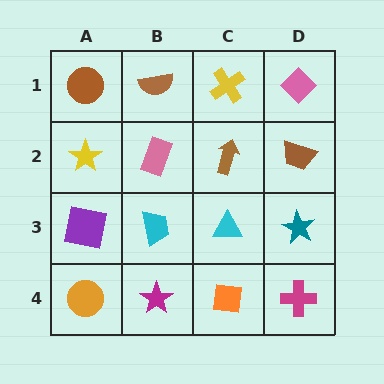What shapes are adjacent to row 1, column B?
A pink rectangle (row 2, column B), a brown circle (row 1, column A), a yellow cross (row 1, column C).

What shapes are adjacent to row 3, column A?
A yellow star (row 2, column A), an orange circle (row 4, column A), a cyan trapezoid (row 3, column B).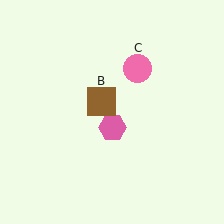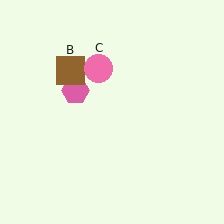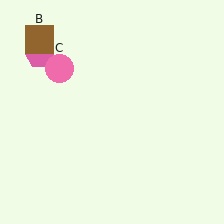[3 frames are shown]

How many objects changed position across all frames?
3 objects changed position: pink hexagon (object A), brown square (object B), pink circle (object C).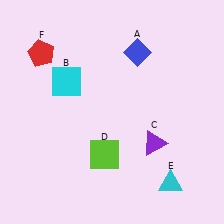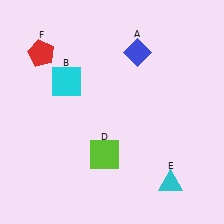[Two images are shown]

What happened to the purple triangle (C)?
The purple triangle (C) was removed in Image 2. It was in the bottom-right area of Image 1.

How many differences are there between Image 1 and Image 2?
There is 1 difference between the two images.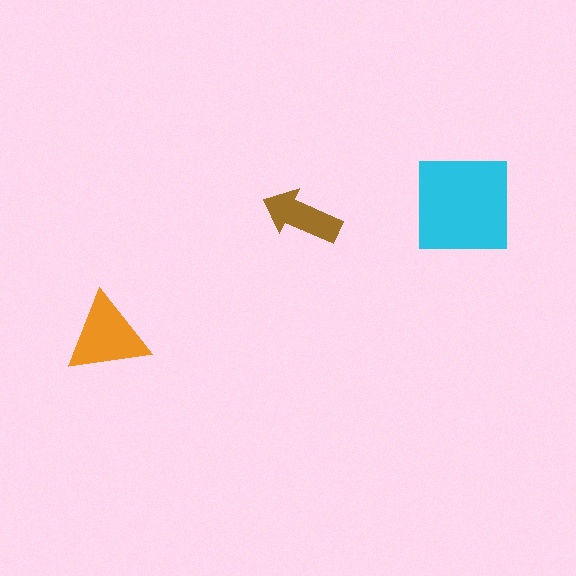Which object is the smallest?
The brown arrow.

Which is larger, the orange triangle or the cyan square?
The cyan square.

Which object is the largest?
The cyan square.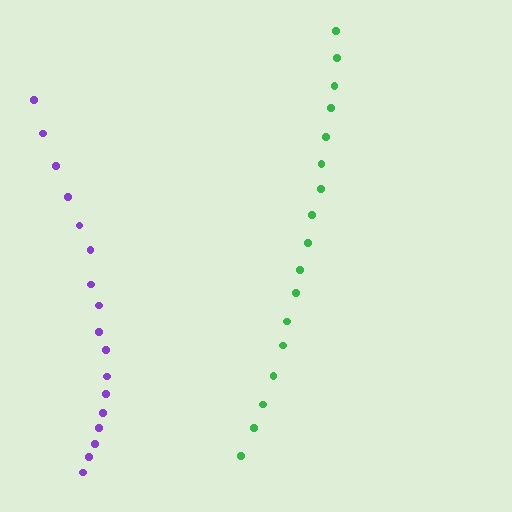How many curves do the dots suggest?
There are 2 distinct paths.